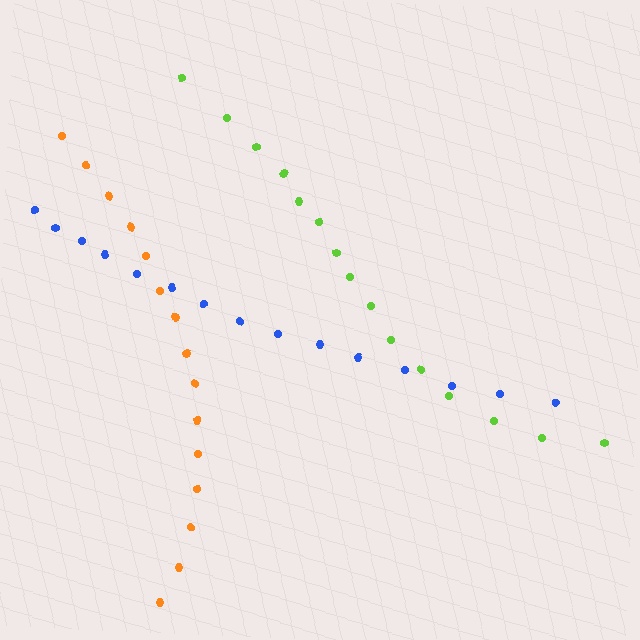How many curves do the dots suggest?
There are 3 distinct paths.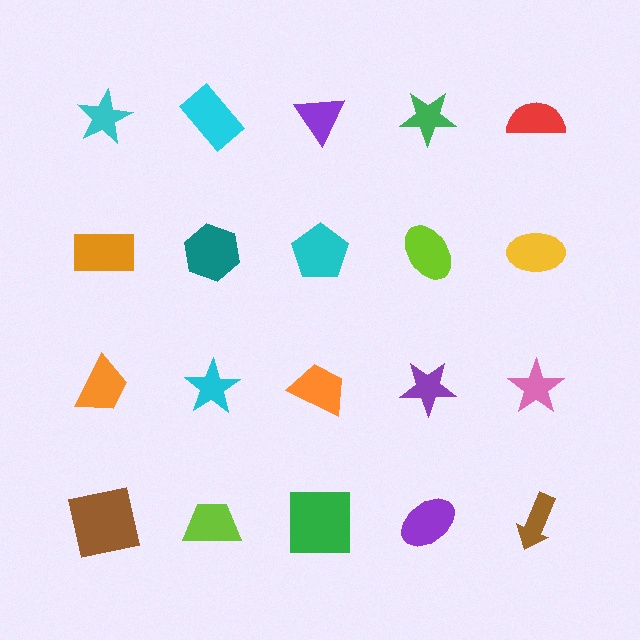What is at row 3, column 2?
A cyan star.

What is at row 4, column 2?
A lime trapezoid.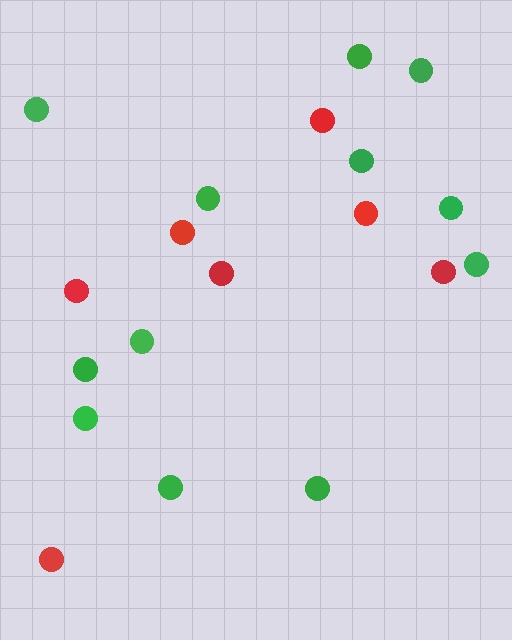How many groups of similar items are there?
There are 2 groups: one group of green circles (12) and one group of red circles (7).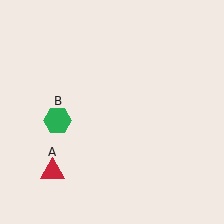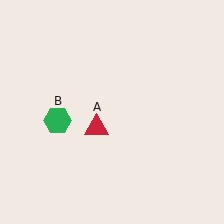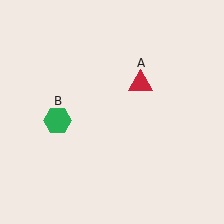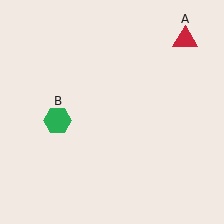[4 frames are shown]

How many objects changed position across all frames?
1 object changed position: red triangle (object A).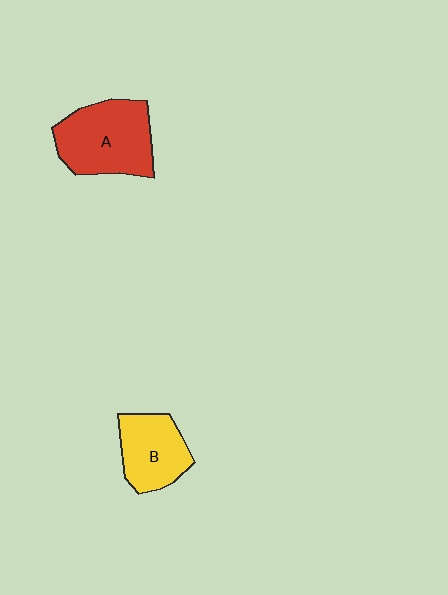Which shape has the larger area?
Shape A (red).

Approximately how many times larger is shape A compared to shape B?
Approximately 1.4 times.